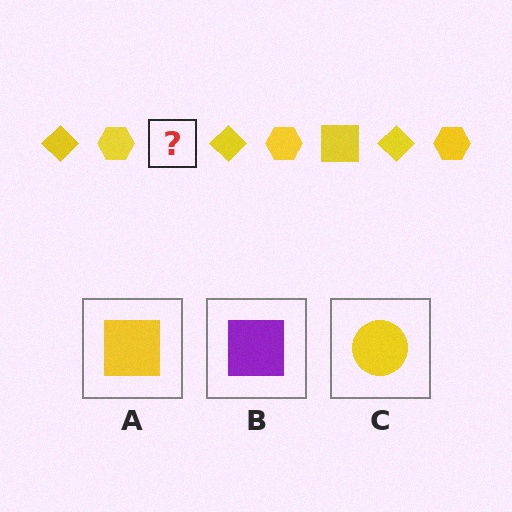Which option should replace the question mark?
Option A.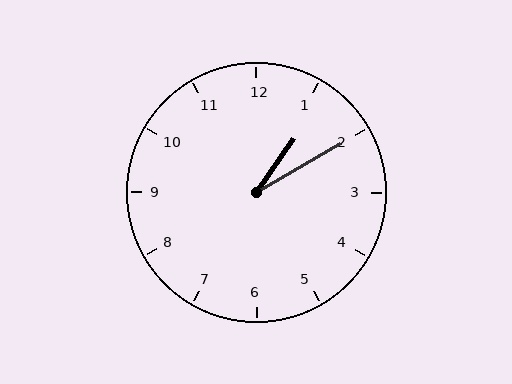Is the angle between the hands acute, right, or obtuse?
It is acute.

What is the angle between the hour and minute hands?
Approximately 25 degrees.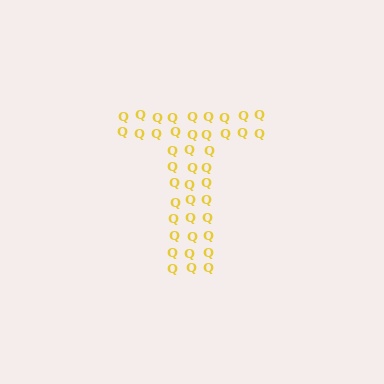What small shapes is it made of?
It is made of small letter Q's.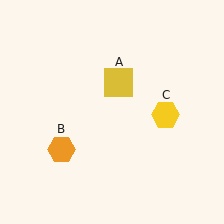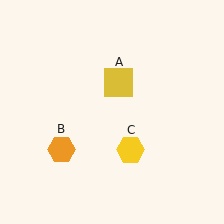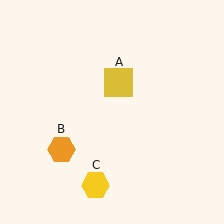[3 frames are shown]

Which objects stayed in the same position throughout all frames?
Yellow square (object A) and orange hexagon (object B) remained stationary.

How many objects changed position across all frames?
1 object changed position: yellow hexagon (object C).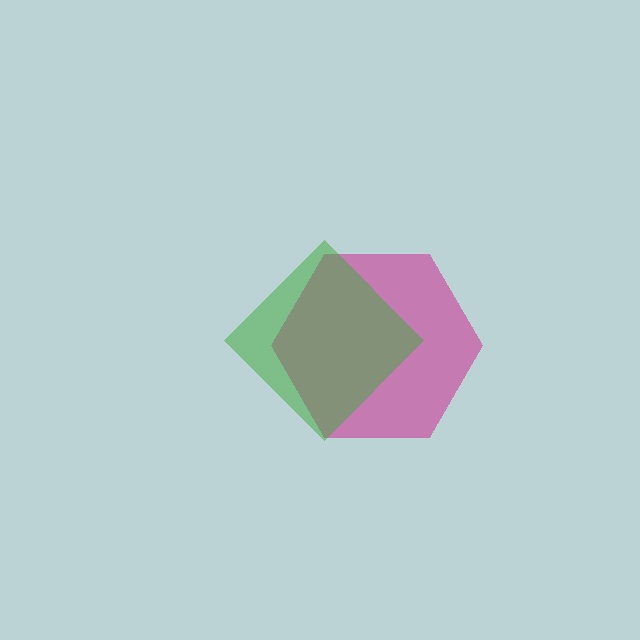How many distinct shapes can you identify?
There are 2 distinct shapes: a magenta hexagon, a green diamond.